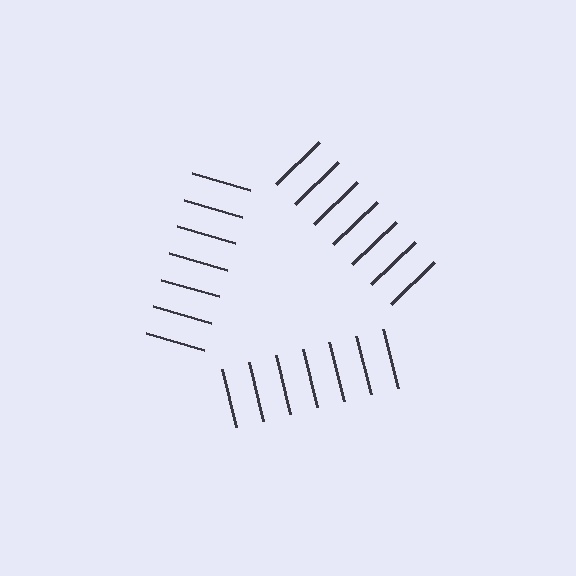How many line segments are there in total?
21 — 7 along each of the 3 edges.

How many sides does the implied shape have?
3 sides — the line-ends trace a triangle.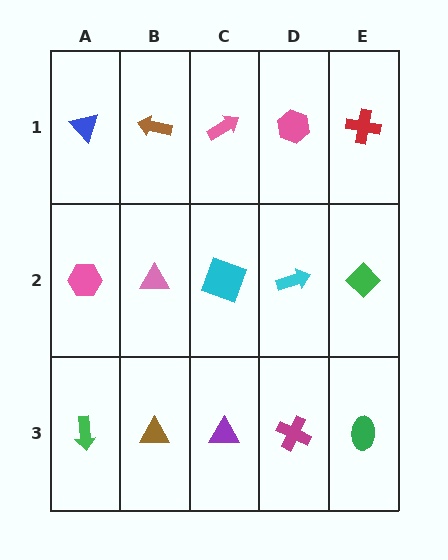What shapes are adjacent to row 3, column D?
A cyan arrow (row 2, column D), a purple triangle (row 3, column C), a green ellipse (row 3, column E).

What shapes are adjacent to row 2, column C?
A pink arrow (row 1, column C), a purple triangle (row 3, column C), a pink triangle (row 2, column B), a cyan arrow (row 2, column D).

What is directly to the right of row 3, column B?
A purple triangle.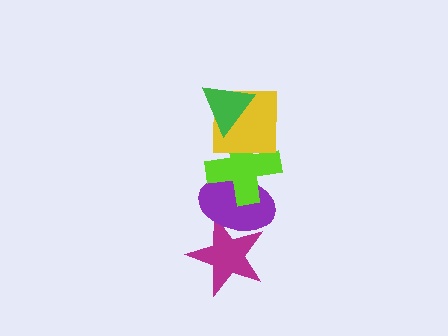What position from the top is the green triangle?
The green triangle is 1st from the top.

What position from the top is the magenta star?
The magenta star is 5th from the top.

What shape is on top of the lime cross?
The yellow square is on top of the lime cross.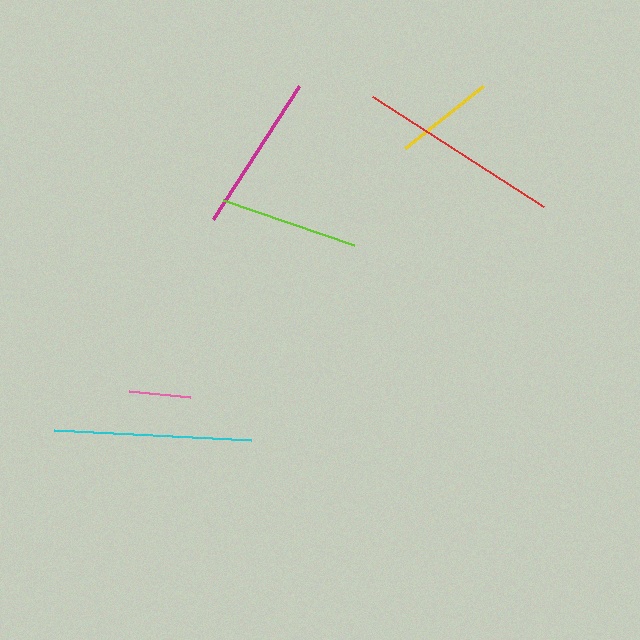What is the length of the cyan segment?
The cyan segment is approximately 197 pixels long.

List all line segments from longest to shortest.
From longest to shortest: red, cyan, magenta, lime, yellow, pink.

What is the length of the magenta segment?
The magenta segment is approximately 158 pixels long.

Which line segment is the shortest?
The pink line is the shortest at approximately 61 pixels.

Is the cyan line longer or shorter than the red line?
The red line is longer than the cyan line.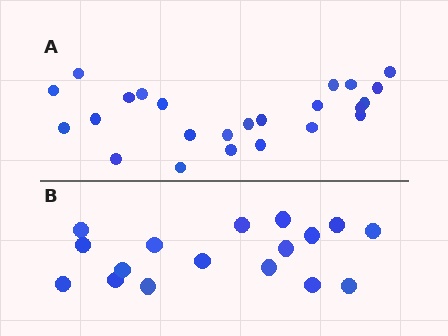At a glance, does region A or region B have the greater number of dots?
Region A (the top region) has more dots.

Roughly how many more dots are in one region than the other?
Region A has roughly 8 or so more dots than region B.